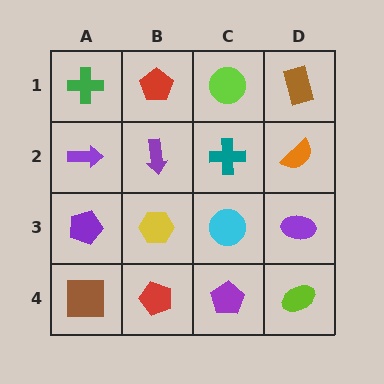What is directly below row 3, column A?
A brown square.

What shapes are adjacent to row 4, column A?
A purple pentagon (row 3, column A), a red pentagon (row 4, column B).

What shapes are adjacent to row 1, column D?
An orange semicircle (row 2, column D), a lime circle (row 1, column C).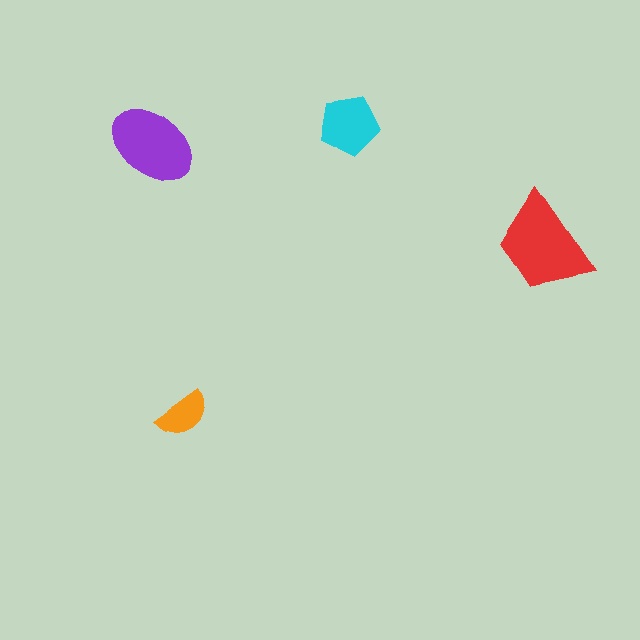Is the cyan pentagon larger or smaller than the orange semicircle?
Larger.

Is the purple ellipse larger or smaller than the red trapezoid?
Smaller.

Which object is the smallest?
The orange semicircle.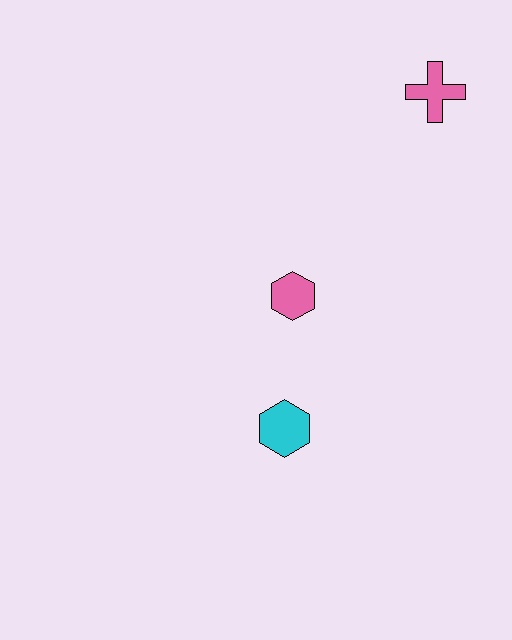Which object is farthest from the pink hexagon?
The pink cross is farthest from the pink hexagon.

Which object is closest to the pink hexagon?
The cyan hexagon is closest to the pink hexagon.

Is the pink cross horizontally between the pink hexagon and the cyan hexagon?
No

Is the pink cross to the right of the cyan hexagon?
Yes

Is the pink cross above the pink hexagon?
Yes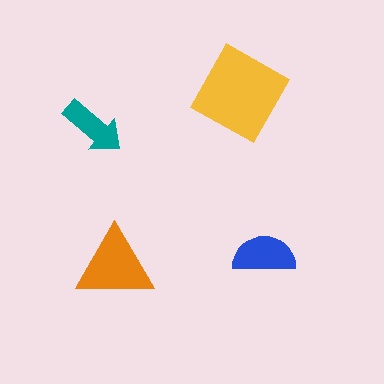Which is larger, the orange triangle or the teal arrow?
The orange triangle.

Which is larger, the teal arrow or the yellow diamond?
The yellow diamond.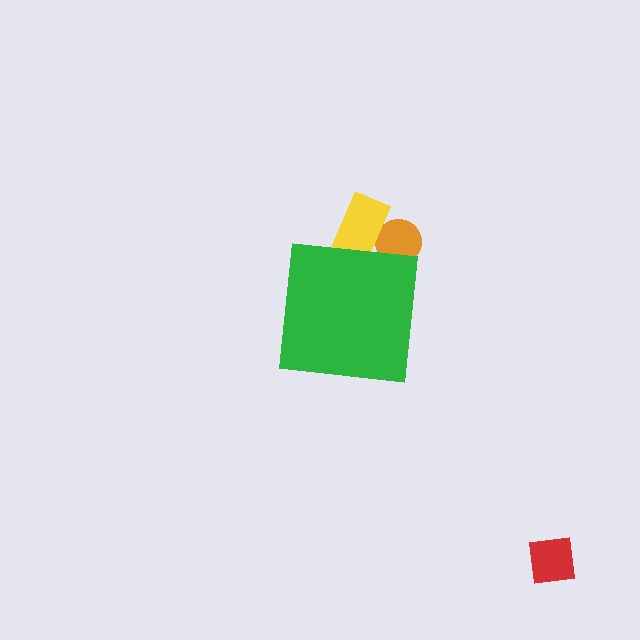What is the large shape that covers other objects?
A green square.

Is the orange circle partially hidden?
Yes, the orange circle is partially hidden behind the green square.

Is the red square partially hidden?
No, the red square is fully visible.